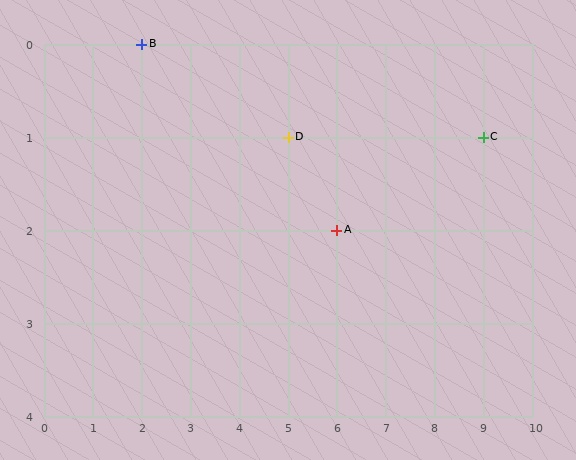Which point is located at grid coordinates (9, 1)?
Point C is at (9, 1).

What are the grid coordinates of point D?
Point D is at grid coordinates (5, 1).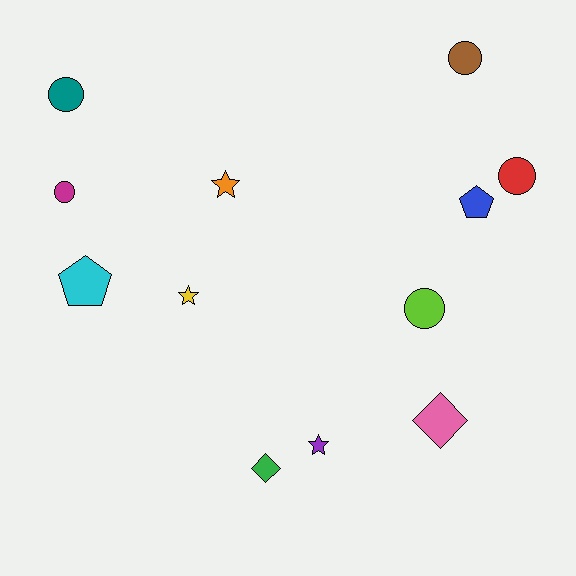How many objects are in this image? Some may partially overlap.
There are 12 objects.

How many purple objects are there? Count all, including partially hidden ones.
There is 1 purple object.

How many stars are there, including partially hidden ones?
There are 3 stars.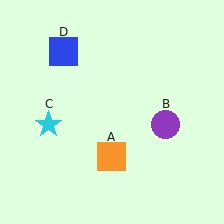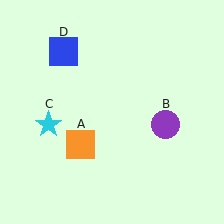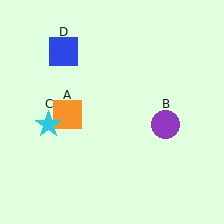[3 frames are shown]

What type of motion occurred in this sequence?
The orange square (object A) rotated clockwise around the center of the scene.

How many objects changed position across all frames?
1 object changed position: orange square (object A).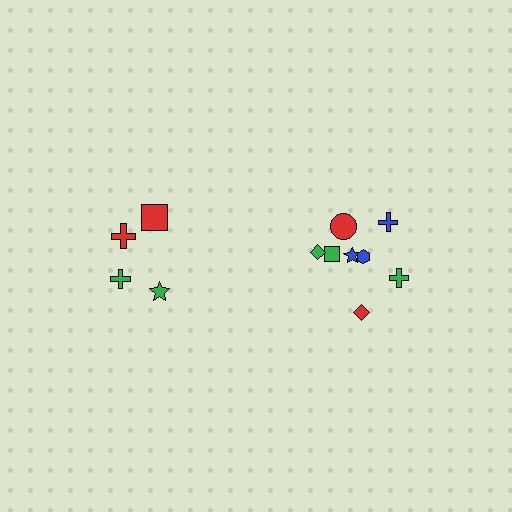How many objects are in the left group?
There are 4 objects.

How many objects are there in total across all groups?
There are 12 objects.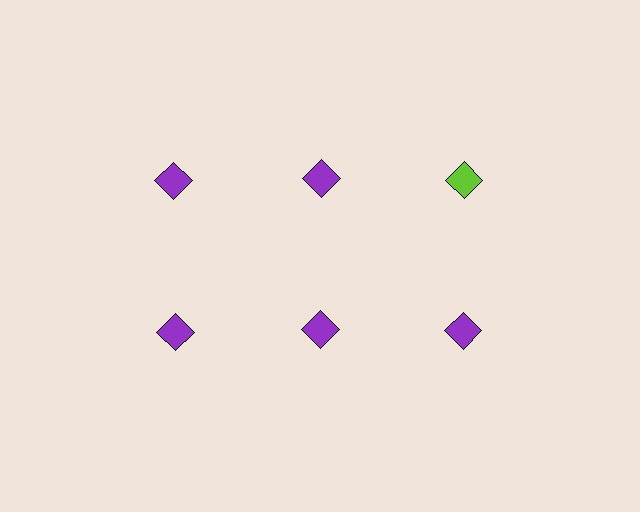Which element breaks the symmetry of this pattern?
The lime diamond in the top row, center column breaks the symmetry. All other shapes are purple diamonds.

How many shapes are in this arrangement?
There are 6 shapes arranged in a grid pattern.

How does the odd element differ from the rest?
It has a different color: lime instead of purple.